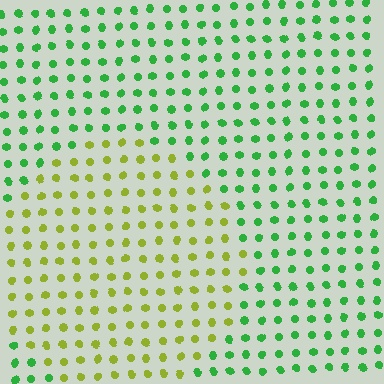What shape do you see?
I see a circle.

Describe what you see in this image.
The image is filled with small green elements in a uniform arrangement. A circle-shaped region is visible where the elements are tinted to a slightly different hue, forming a subtle color boundary.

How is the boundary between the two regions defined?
The boundary is defined purely by a slight shift in hue (about 53 degrees). Spacing, size, and orientation are identical on both sides.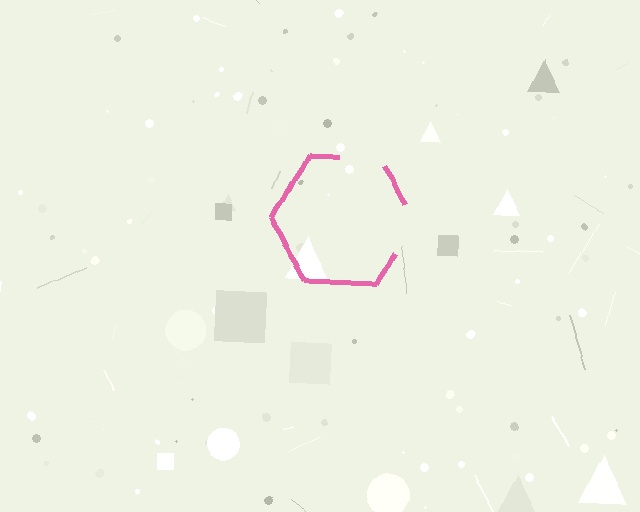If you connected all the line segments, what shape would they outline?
They would outline a hexagon.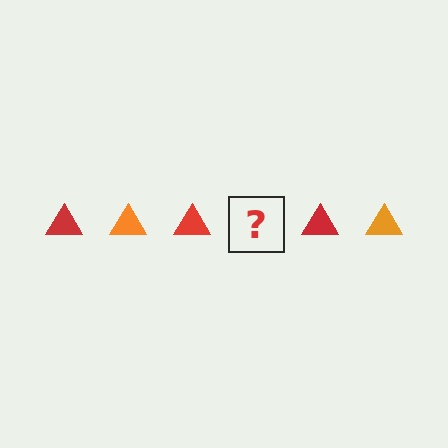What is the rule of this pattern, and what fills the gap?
The rule is that the pattern cycles through red, orange triangles. The gap should be filled with an orange triangle.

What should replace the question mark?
The question mark should be replaced with an orange triangle.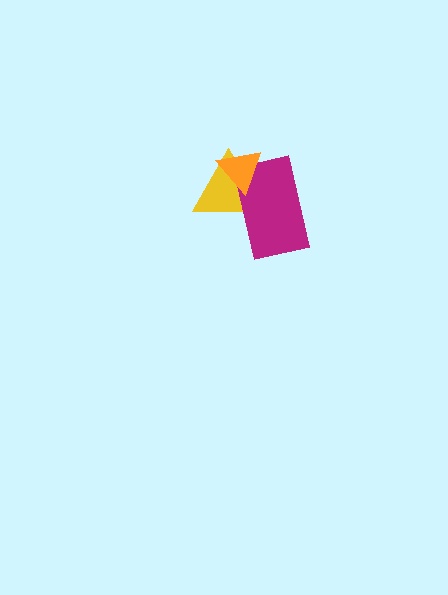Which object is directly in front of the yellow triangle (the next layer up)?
The magenta rectangle is directly in front of the yellow triangle.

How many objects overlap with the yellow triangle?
2 objects overlap with the yellow triangle.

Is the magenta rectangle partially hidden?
Yes, it is partially covered by another shape.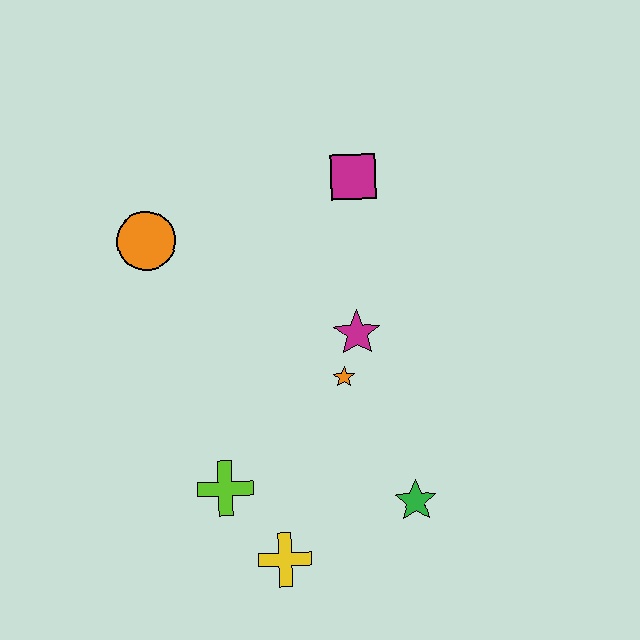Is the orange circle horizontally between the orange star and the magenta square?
No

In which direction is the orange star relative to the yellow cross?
The orange star is above the yellow cross.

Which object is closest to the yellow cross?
The lime cross is closest to the yellow cross.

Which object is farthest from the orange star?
The orange circle is farthest from the orange star.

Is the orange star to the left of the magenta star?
Yes